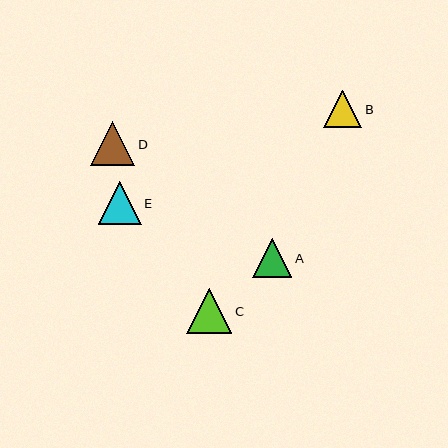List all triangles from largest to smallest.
From largest to smallest: C, D, E, A, B.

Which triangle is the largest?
Triangle C is the largest with a size of approximately 45 pixels.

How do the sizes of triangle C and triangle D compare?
Triangle C and triangle D are approximately the same size.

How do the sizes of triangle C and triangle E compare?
Triangle C and triangle E are approximately the same size.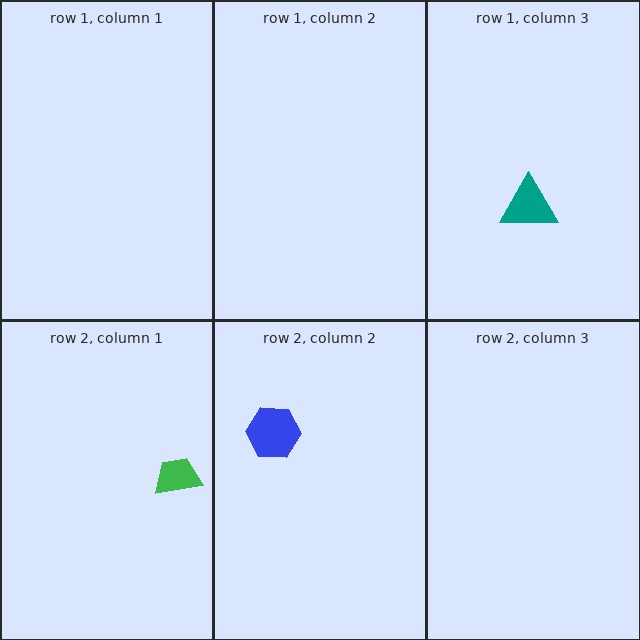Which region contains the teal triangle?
The row 1, column 3 region.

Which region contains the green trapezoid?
The row 2, column 1 region.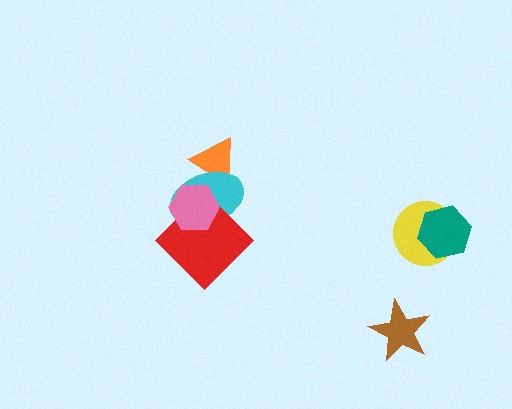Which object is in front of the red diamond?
The pink hexagon is in front of the red diamond.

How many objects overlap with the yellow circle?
1 object overlaps with the yellow circle.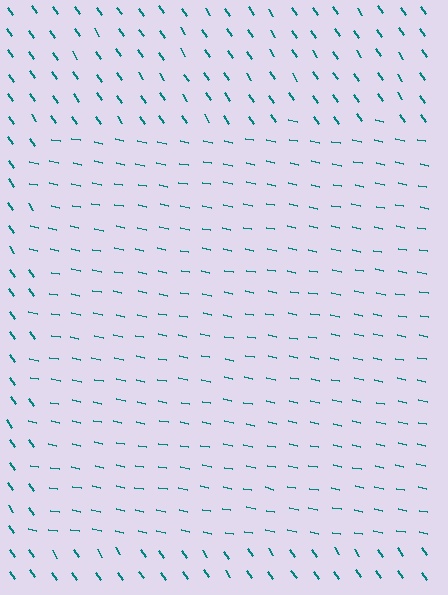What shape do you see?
I see a rectangle.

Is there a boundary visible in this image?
Yes, there is a texture boundary formed by a change in line orientation.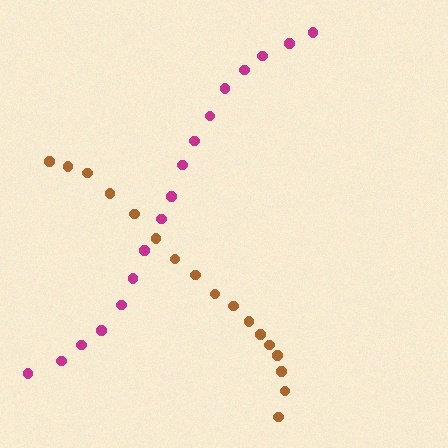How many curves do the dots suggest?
There are 2 distinct paths.